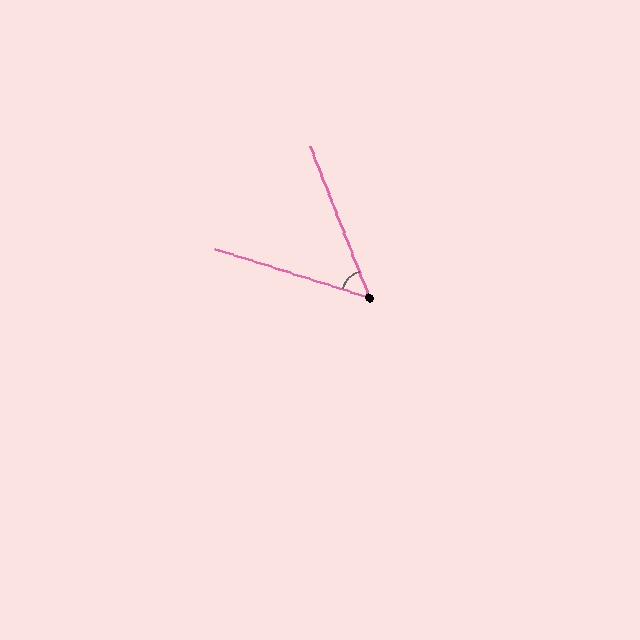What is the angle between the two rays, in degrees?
Approximately 51 degrees.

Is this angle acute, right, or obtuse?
It is acute.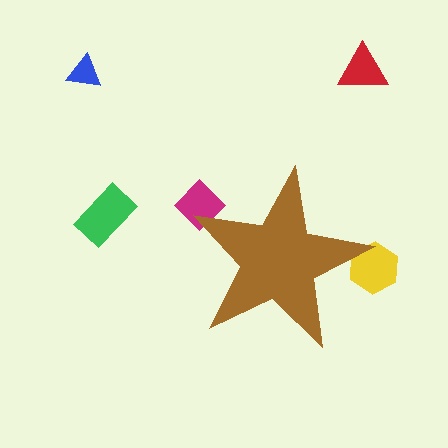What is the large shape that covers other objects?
A brown star.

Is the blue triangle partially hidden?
No, the blue triangle is fully visible.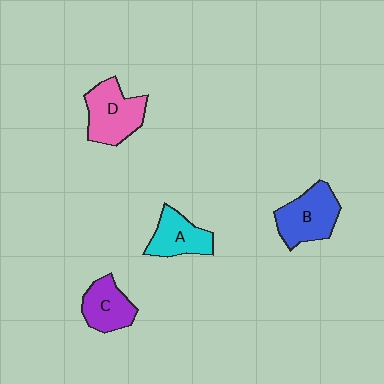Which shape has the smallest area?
Shape C (purple).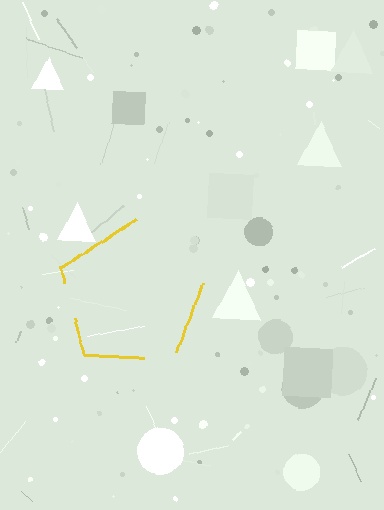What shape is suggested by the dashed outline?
The dashed outline suggests a pentagon.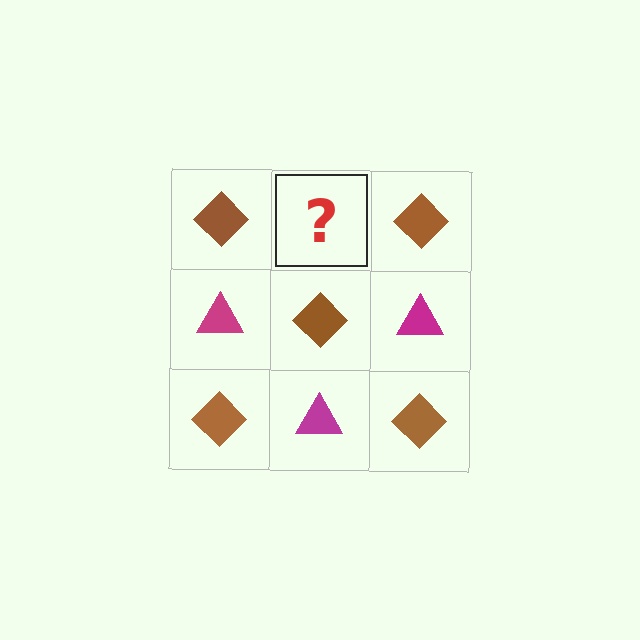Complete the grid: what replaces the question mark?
The question mark should be replaced with a magenta triangle.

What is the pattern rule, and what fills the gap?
The rule is that it alternates brown diamond and magenta triangle in a checkerboard pattern. The gap should be filled with a magenta triangle.